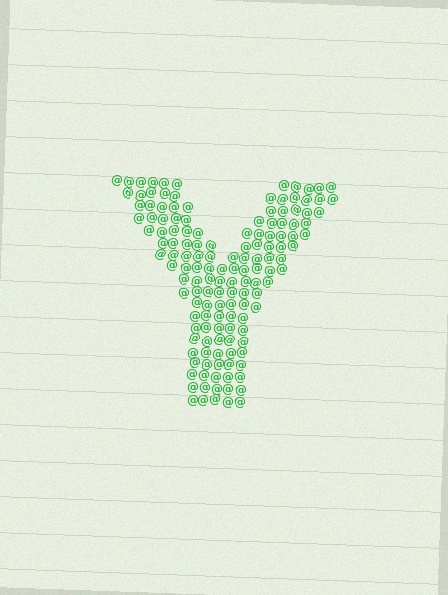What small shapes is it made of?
It is made of small at signs.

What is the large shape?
The large shape is the letter Y.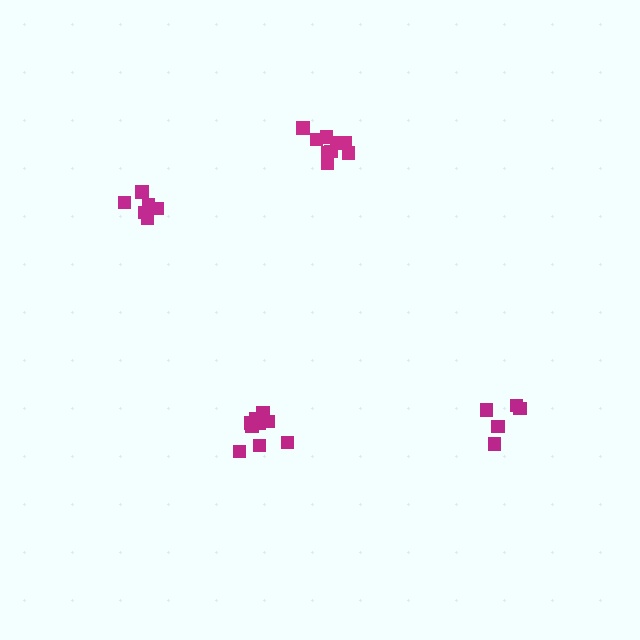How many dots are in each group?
Group 1: 9 dots, Group 2: 6 dots, Group 3: 9 dots, Group 4: 5 dots (29 total).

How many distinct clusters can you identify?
There are 4 distinct clusters.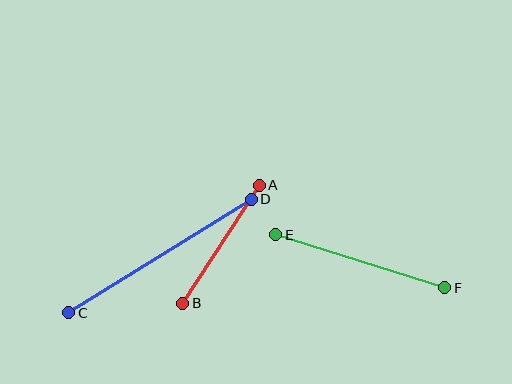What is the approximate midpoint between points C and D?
The midpoint is at approximately (160, 256) pixels.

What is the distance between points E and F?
The distance is approximately 177 pixels.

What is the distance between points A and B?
The distance is approximately 141 pixels.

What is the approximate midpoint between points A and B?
The midpoint is at approximately (221, 244) pixels.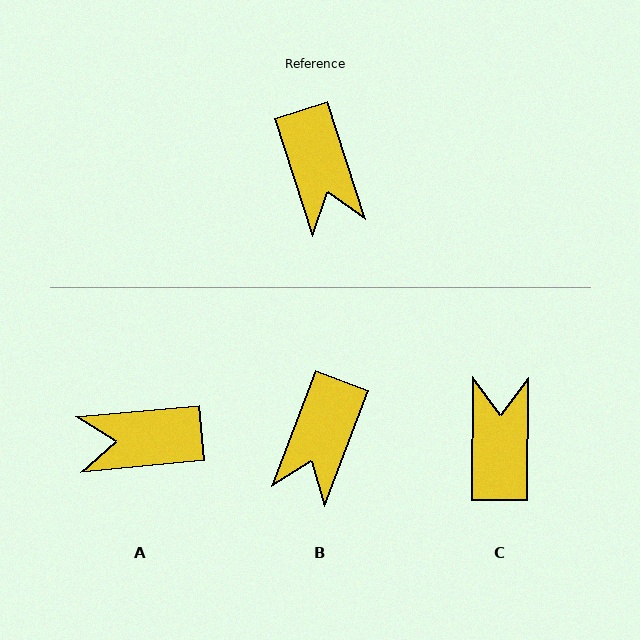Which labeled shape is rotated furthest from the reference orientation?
C, about 162 degrees away.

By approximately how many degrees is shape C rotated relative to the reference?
Approximately 162 degrees counter-clockwise.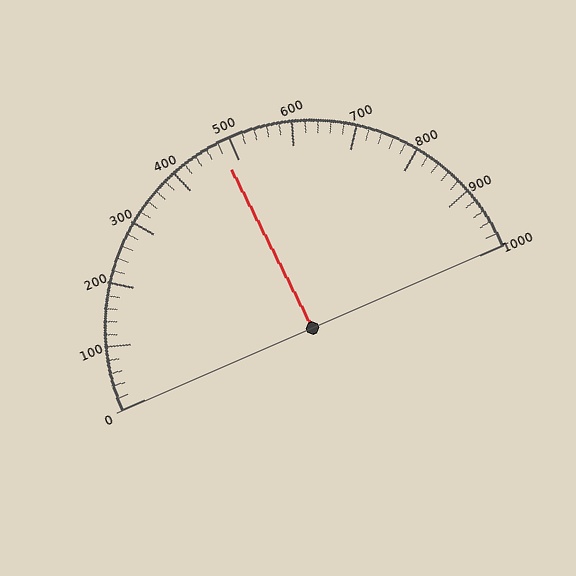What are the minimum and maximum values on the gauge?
The gauge ranges from 0 to 1000.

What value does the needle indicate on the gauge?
The needle indicates approximately 480.